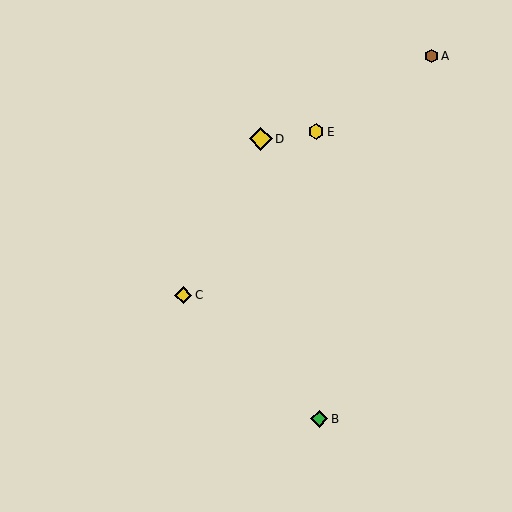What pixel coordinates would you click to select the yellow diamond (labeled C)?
Click at (183, 295) to select the yellow diamond C.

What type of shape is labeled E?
Shape E is a yellow hexagon.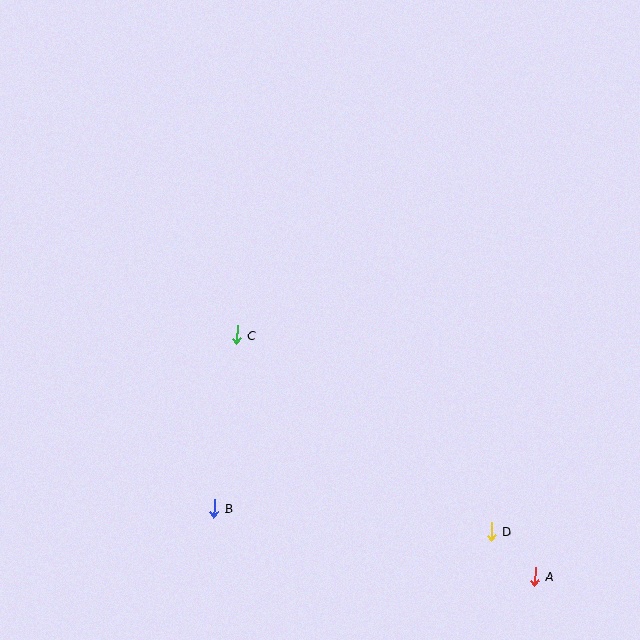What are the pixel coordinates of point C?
Point C is at (237, 335).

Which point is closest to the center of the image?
Point C at (237, 335) is closest to the center.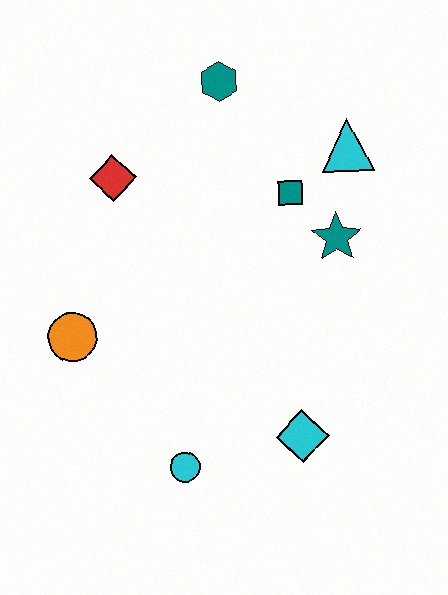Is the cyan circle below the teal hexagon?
Yes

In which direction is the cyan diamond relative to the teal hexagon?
The cyan diamond is below the teal hexagon.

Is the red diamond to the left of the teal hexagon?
Yes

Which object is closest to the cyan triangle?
The teal square is closest to the cyan triangle.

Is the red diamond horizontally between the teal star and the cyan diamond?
No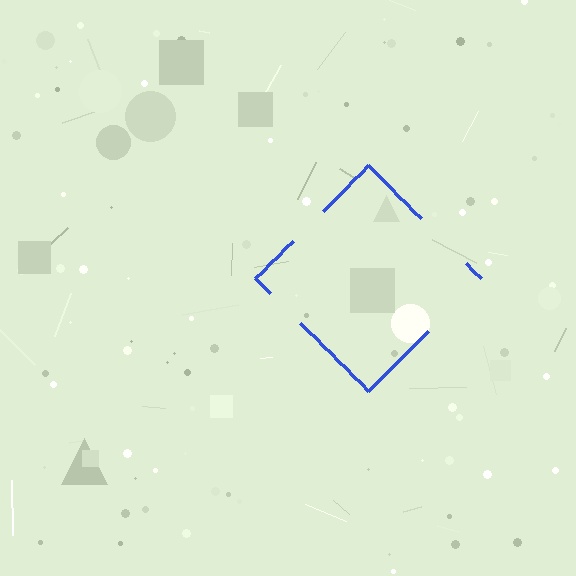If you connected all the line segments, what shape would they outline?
They would outline a diamond.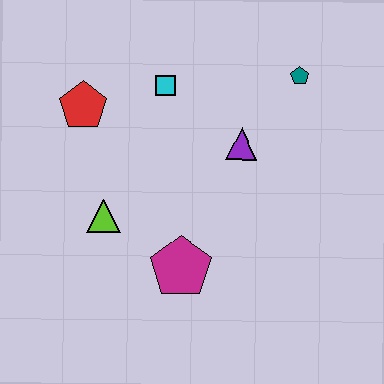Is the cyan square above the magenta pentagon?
Yes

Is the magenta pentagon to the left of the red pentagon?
No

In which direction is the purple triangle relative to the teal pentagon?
The purple triangle is below the teal pentagon.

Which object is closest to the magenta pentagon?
The lime triangle is closest to the magenta pentagon.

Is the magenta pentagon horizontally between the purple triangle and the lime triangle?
Yes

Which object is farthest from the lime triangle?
The teal pentagon is farthest from the lime triangle.